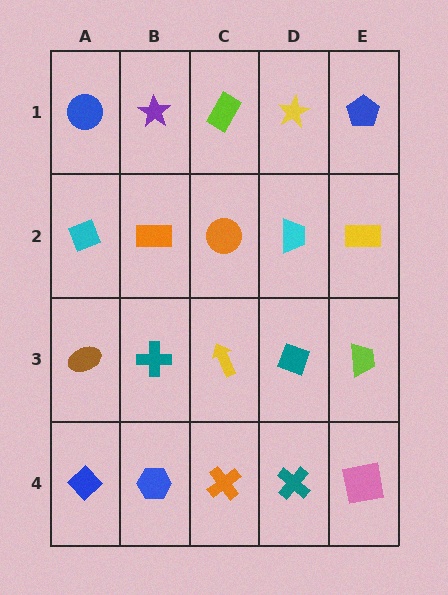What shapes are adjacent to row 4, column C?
A yellow arrow (row 3, column C), a blue hexagon (row 4, column B), a teal cross (row 4, column D).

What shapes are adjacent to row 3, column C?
An orange circle (row 2, column C), an orange cross (row 4, column C), a teal cross (row 3, column B), a teal diamond (row 3, column D).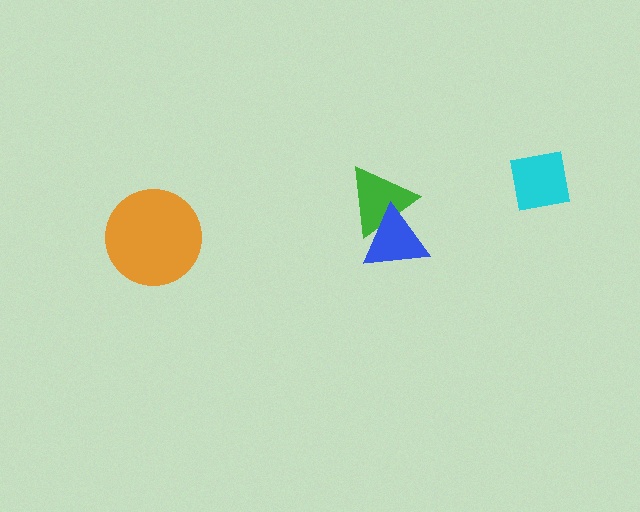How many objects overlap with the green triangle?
1 object overlaps with the green triangle.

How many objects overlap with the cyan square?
0 objects overlap with the cyan square.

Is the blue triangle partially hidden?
No, no other shape covers it.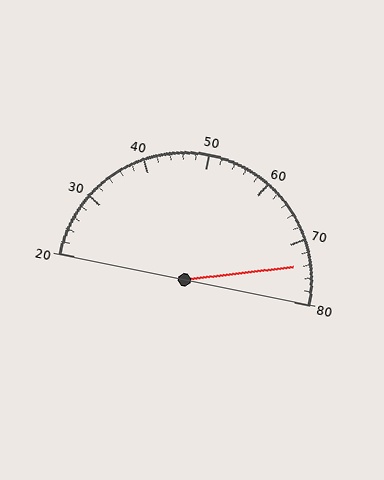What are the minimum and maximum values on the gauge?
The gauge ranges from 20 to 80.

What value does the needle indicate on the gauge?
The needle indicates approximately 74.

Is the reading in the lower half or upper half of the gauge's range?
The reading is in the upper half of the range (20 to 80).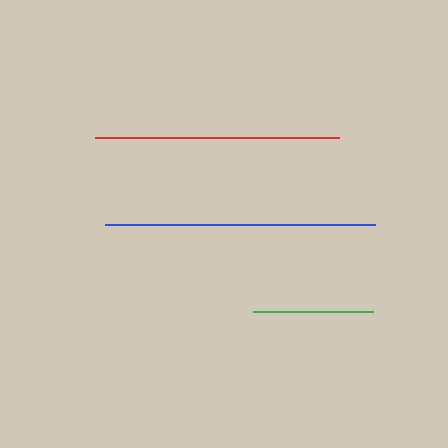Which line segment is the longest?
The blue line is the longest at approximately 270 pixels.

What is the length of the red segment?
The red segment is approximately 243 pixels long.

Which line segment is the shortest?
The green line is the shortest at approximately 120 pixels.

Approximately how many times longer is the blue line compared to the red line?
The blue line is approximately 1.1 times the length of the red line.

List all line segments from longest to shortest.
From longest to shortest: blue, red, green.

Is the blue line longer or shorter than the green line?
The blue line is longer than the green line.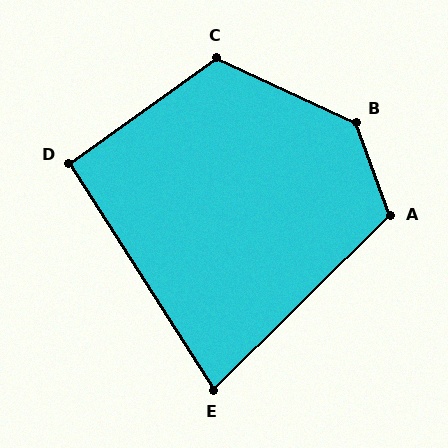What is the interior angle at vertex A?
Approximately 114 degrees (obtuse).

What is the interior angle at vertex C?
Approximately 119 degrees (obtuse).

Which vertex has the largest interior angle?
B, at approximately 135 degrees.